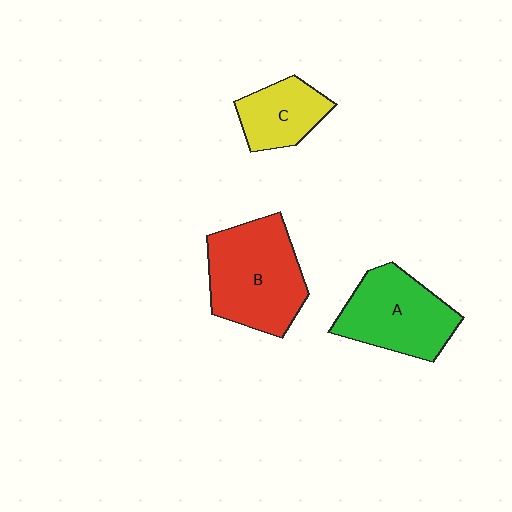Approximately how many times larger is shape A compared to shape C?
Approximately 1.6 times.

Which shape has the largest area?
Shape B (red).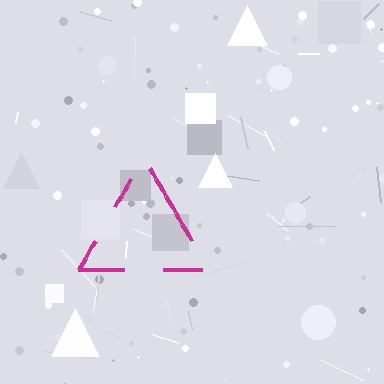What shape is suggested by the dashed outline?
The dashed outline suggests a triangle.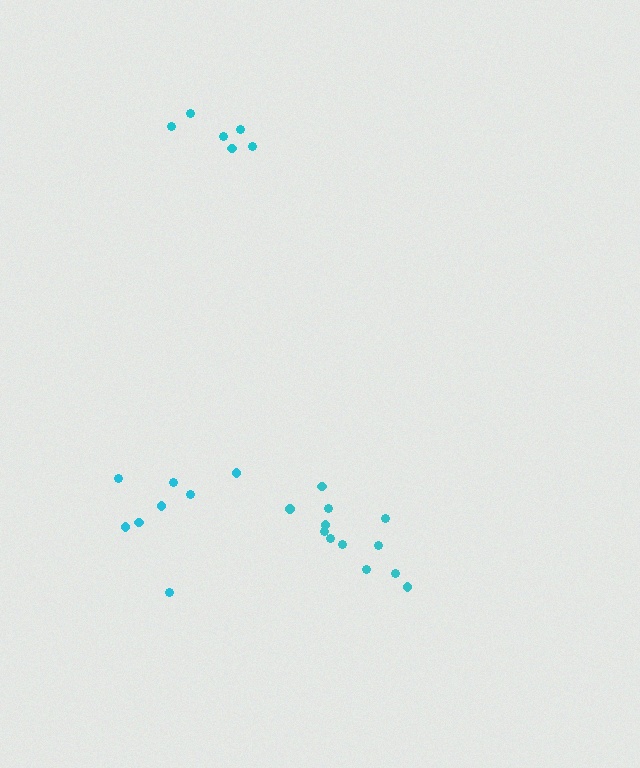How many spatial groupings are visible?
There are 3 spatial groupings.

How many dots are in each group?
Group 1: 12 dots, Group 2: 6 dots, Group 3: 8 dots (26 total).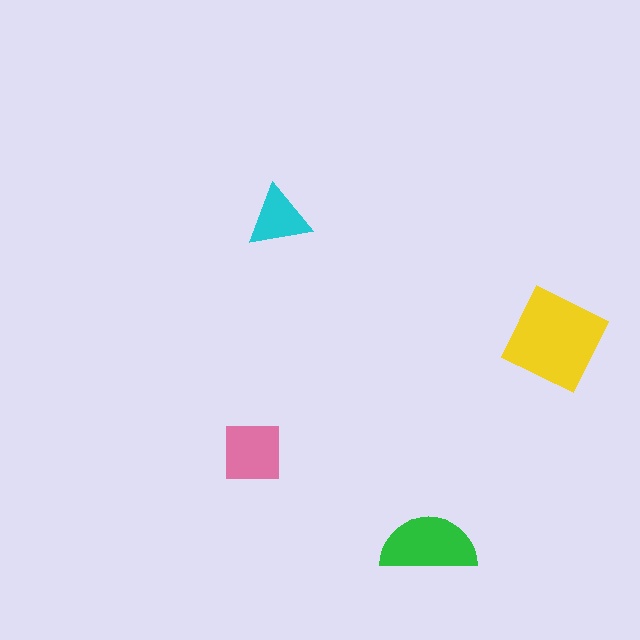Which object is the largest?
The yellow diamond.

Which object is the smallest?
The cyan triangle.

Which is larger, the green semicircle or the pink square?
The green semicircle.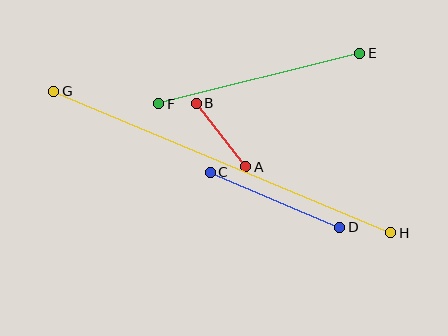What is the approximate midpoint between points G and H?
The midpoint is at approximately (222, 162) pixels.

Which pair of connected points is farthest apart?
Points G and H are farthest apart.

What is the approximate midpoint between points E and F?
The midpoint is at approximately (259, 79) pixels.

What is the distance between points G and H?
The distance is approximately 365 pixels.